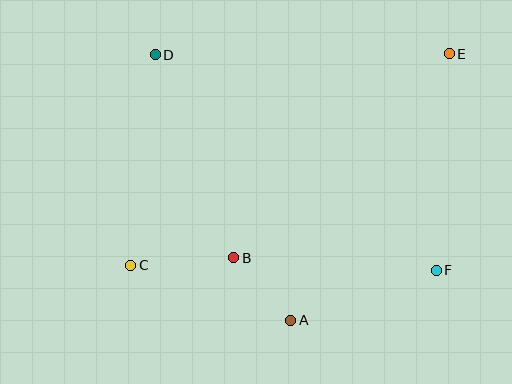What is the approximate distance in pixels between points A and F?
The distance between A and F is approximately 154 pixels.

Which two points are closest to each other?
Points A and B are closest to each other.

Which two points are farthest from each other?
Points C and E are farthest from each other.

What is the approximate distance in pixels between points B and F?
The distance between B and F is approximately 203 pixels.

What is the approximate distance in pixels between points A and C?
The distance between A and C is approximately 169 pixels.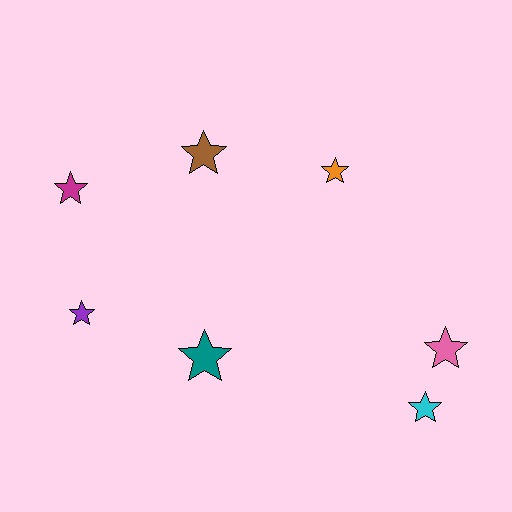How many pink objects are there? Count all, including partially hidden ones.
There is 1 pink object.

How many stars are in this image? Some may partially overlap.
There are 7 stars.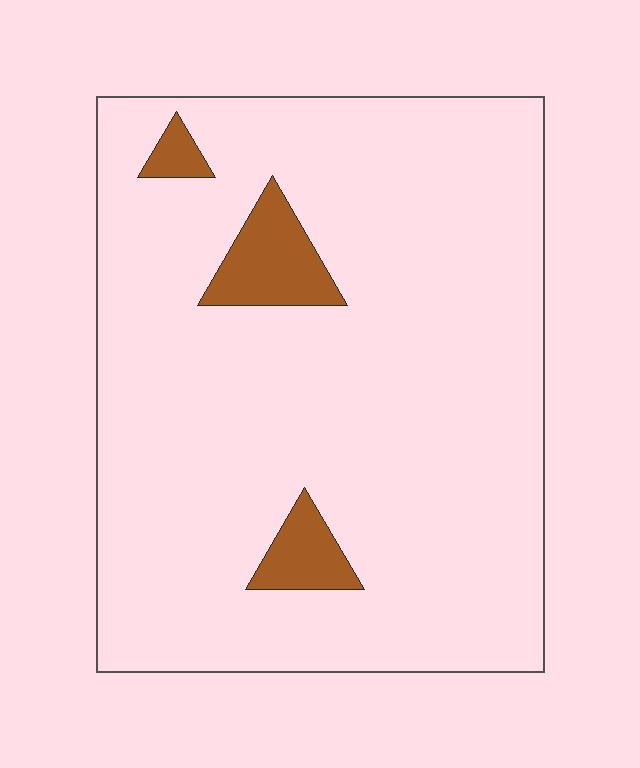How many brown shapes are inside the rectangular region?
3.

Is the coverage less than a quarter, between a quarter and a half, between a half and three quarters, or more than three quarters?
Less than a quarter.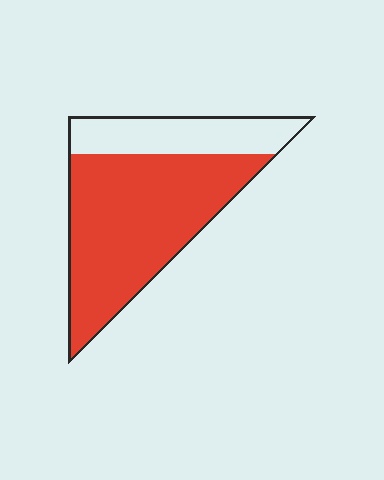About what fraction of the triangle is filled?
About three quarters (3/4).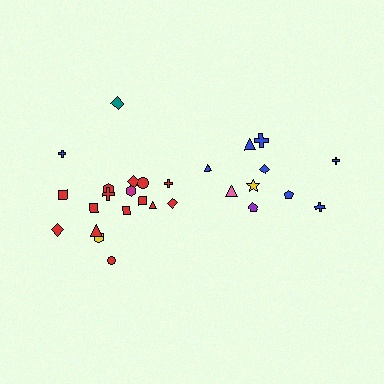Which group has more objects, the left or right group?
The left group.